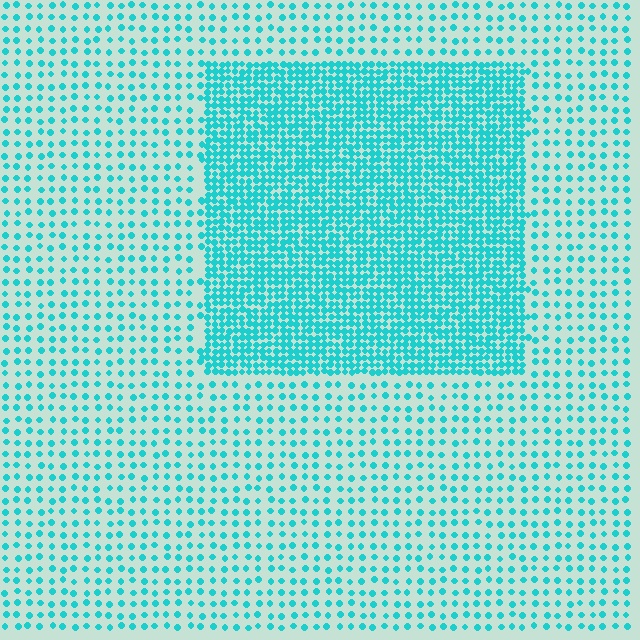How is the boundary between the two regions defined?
The boundary is defined by a change in element density (approximately 2.8x ratio). All elements are the same color, size, and shape.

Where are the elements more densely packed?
The elements are more densely packed inside the rectangle boundary.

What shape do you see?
I see a rectangle.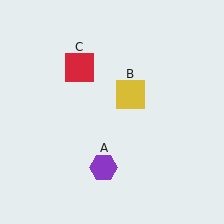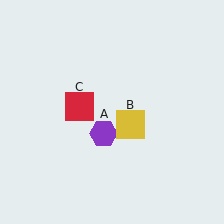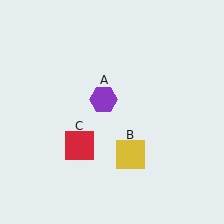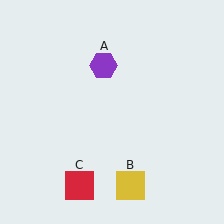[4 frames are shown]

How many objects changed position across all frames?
3 objects changed position: purple hexagon (object A), yellow square (object B), red square (object C).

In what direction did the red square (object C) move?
The red square (object C) moved down.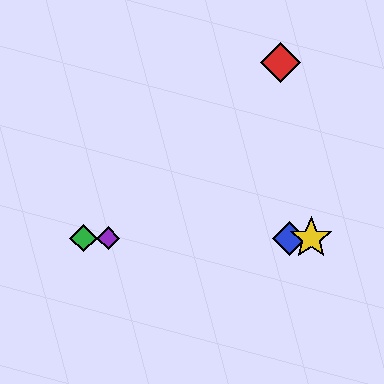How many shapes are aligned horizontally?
4 shapes (the blue diamond, the green diamond, the yellow star, the purple diamond) are aligned horizontally.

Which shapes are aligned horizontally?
The blue diamond, the green diamond, the yellow star, the purple diamond are aligned horizontally.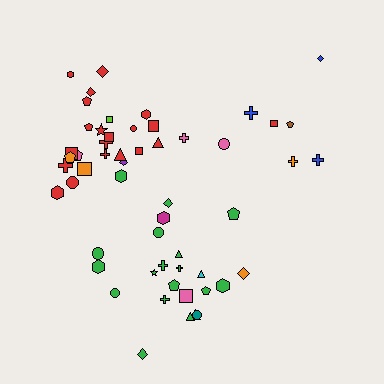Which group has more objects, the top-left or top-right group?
The top-left group.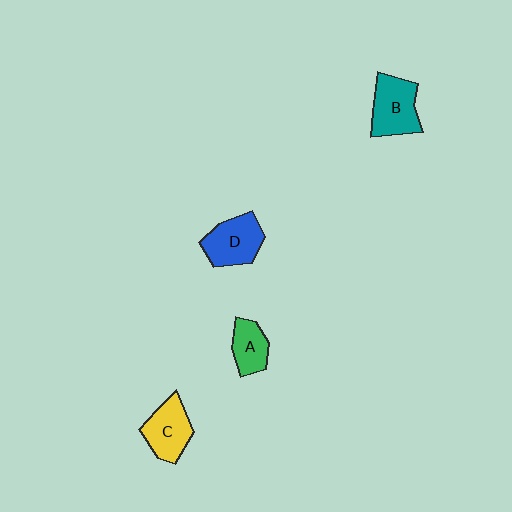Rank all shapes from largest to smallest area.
From largest to smallest: B (teal), D (blue), C (yellow), A (green).